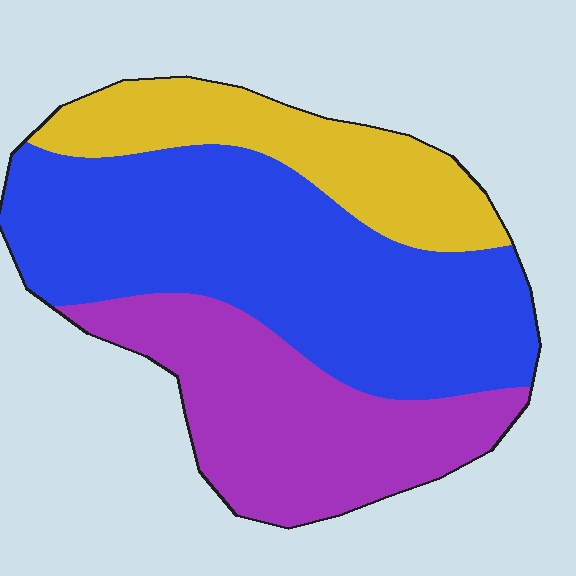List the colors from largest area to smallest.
From largest to smallest: blue, purple, yellow.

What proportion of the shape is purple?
Purple covers around 30% of the shape.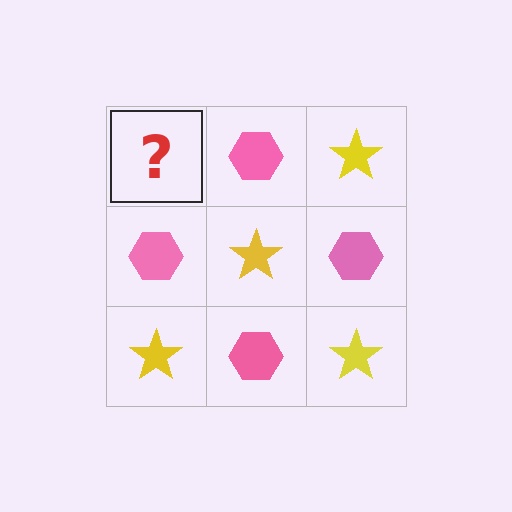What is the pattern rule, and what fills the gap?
The rule is that it alternates yellow star and pink hexagon in a checkerboard pattern. The gap should be filled with a yellow star.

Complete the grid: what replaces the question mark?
The question mark should be replaced with a yellow star.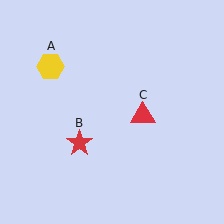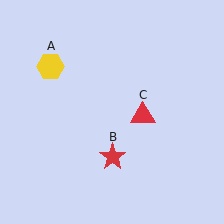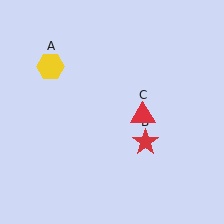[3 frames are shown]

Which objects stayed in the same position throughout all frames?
Yellow hexagon (object A) and red triangle (object C) remained stationary.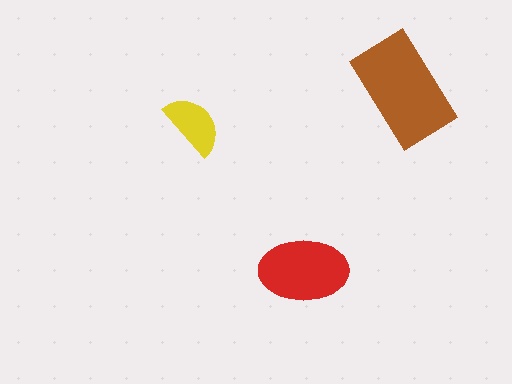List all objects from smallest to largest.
The yellow semicircle, the red ellipse, the brown rectangle.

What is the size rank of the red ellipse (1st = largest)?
2nd.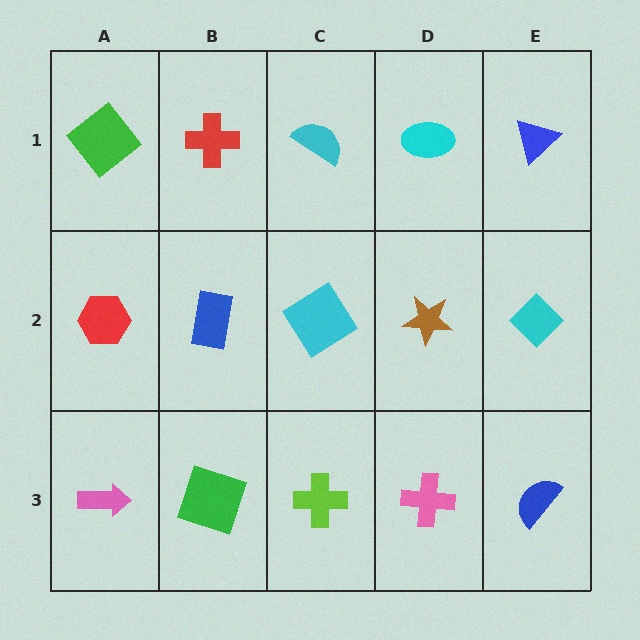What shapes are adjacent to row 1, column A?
A red hexagon (row 2, column A), a red cross (row 1, column B).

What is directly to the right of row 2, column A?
A blue rectangle.